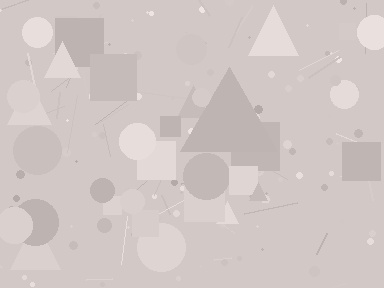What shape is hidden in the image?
A triangle is hidden in the image.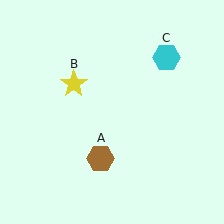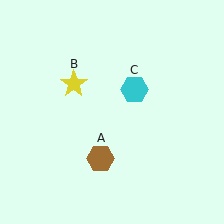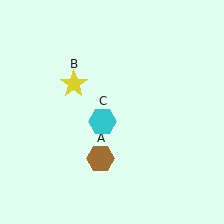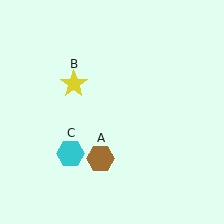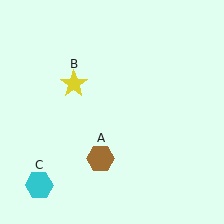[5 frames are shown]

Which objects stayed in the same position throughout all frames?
Brown hexagon (object A) and yellow star (object B) remained stationary.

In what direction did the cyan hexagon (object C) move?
The cyan hexagon (object C) moved down and to the left.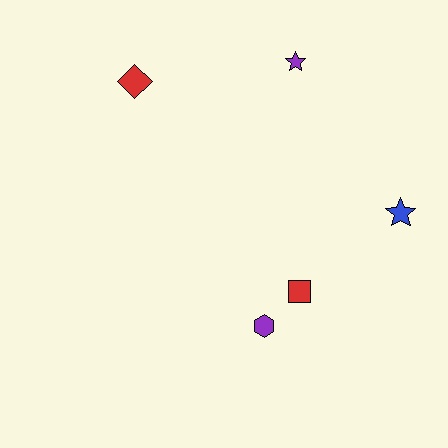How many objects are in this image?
There are 5 objects.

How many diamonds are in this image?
There is 1 diamond.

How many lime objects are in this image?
There are no lime objects.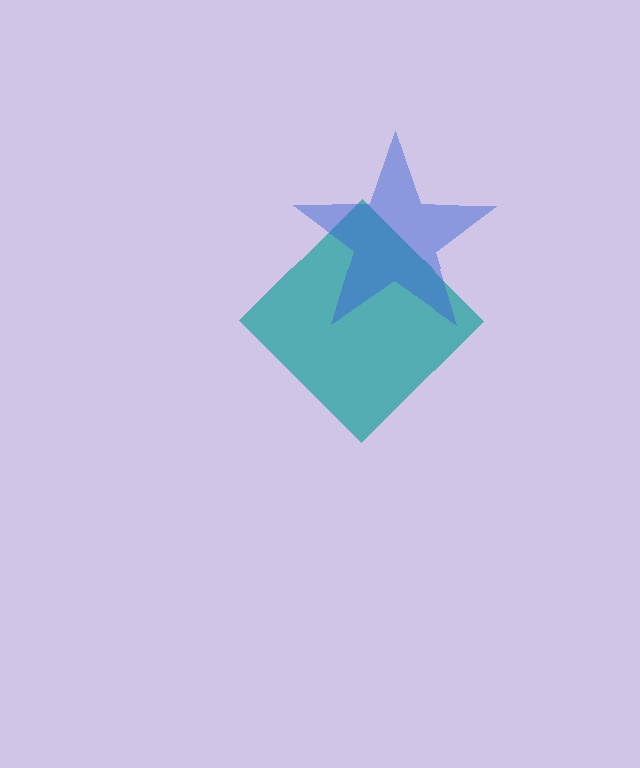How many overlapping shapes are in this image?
There are 2 overlapping shapes in the image.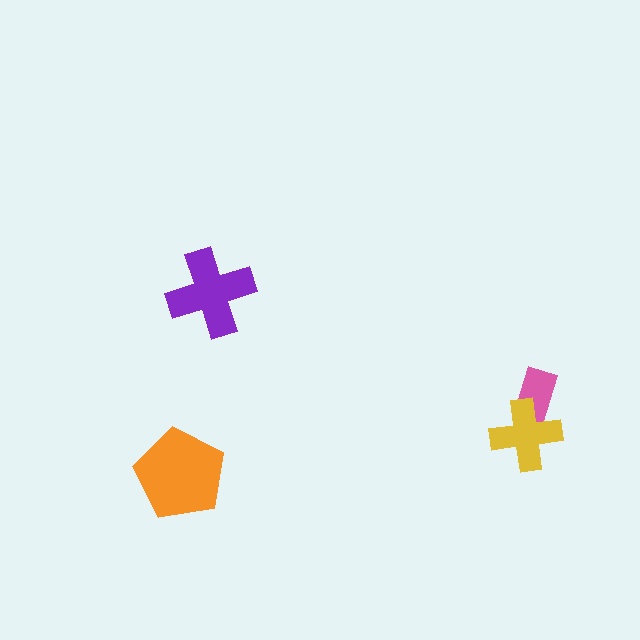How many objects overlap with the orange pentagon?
0 objects overlap with the orange pentagon.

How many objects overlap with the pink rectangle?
1 object overlaps with the pink rectangle.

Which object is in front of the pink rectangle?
The yellow cross is in front of the pink rectangle.